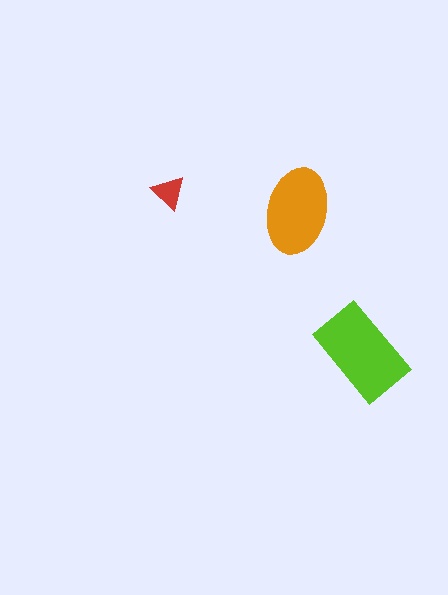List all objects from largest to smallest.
The lime rectangle, the orange ellipse, the red triangle.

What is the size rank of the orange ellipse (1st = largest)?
2nd.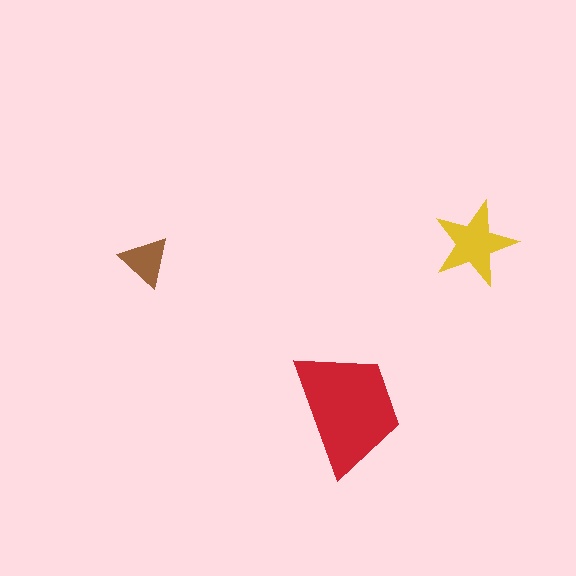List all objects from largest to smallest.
The red trapezoid, the yellow star, the brown triangle.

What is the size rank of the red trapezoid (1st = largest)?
1st.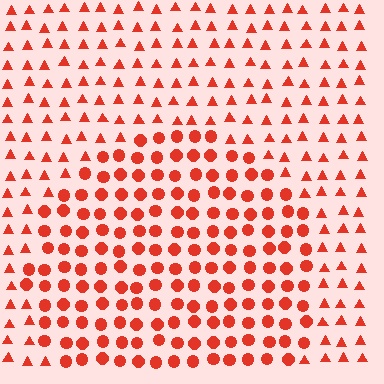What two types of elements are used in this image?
The image uses circles inside the circle region and triangles outside it.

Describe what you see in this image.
The image is filled with small red elements arranged in a uniform grid. A circle-shaped region contains circles, while the surrounding area contains triangles. The boundary is defined purely by the change in element shape.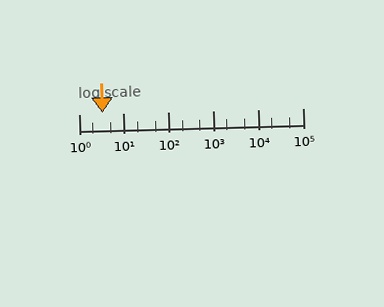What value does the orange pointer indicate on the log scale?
The pointer indicates approximately 3.4.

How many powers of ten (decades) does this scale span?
The scale spans 5 decades, from 1 to 100000.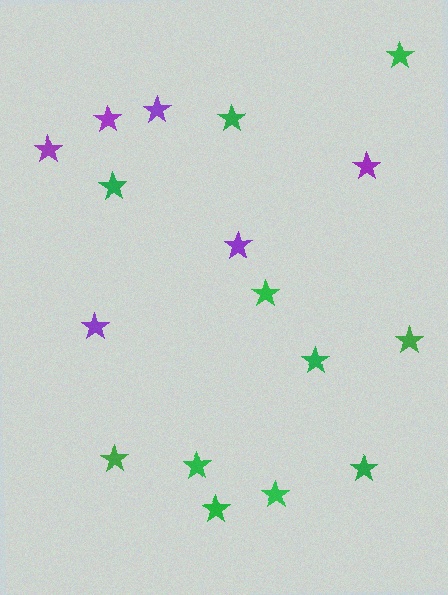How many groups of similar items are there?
There are 2 groups: one group of purple stars (6) and one group of green stars (11).